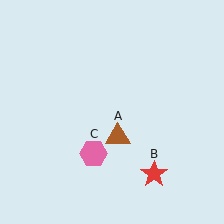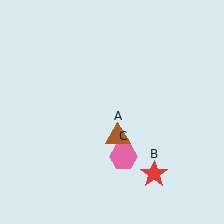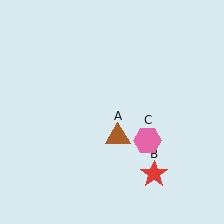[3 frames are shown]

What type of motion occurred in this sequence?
The pink hexagon (object C) rotated counterclockwise around the center of the scene.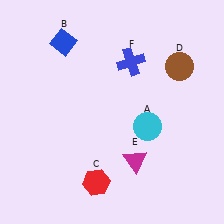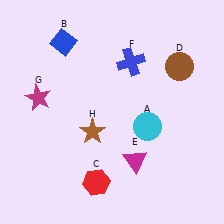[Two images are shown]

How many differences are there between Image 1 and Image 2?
There are 2 differences between the two images.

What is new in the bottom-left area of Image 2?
A brown star (H) was added in the bottom-left area of Image 2.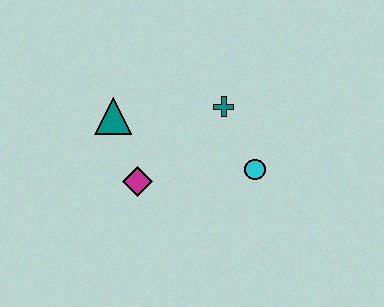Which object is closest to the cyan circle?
The teal cross is closest to the cyan circle.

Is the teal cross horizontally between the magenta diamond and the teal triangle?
No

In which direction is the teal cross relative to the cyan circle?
The teal cross is above the cyan circle.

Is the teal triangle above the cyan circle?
Yes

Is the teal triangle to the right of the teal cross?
No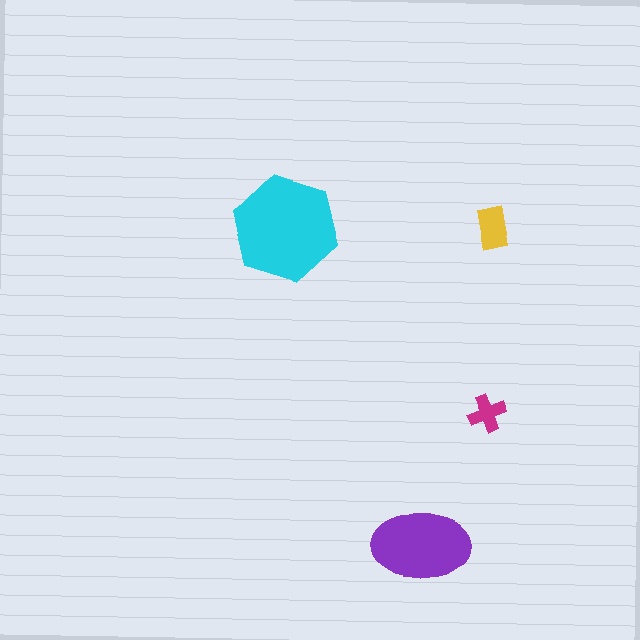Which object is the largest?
The cyan hexagon.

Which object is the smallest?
The magenta cross.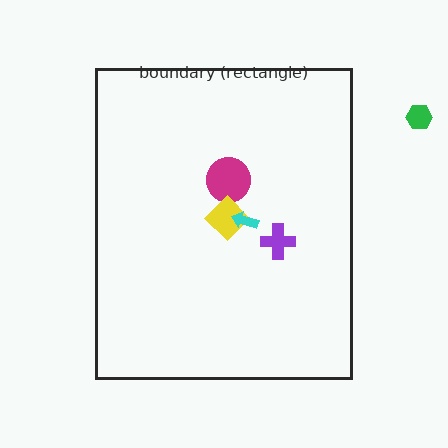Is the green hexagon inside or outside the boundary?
Outside.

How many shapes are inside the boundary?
4 inside, 1 outside.